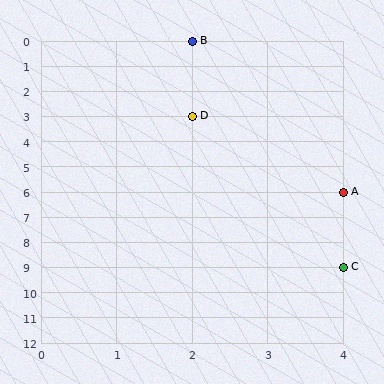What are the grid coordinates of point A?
Point A is at grid coordinates (4, 6).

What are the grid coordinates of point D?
Point D is at grid coordinates (2, 3).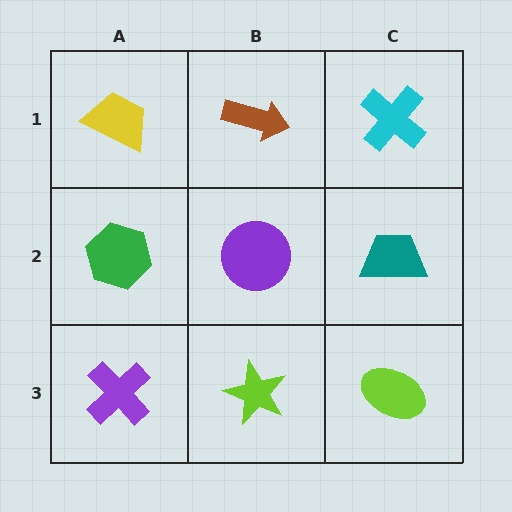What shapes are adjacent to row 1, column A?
A green hexagon (row 2, column A), a brown arrow (row 1, column B).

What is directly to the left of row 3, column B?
A purple cross.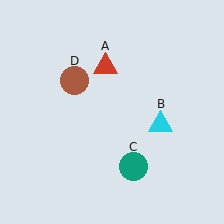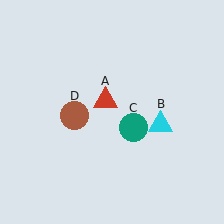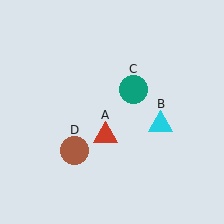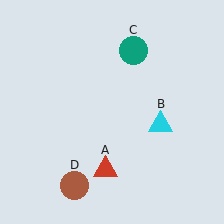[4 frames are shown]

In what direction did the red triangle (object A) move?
The red triangle (object A) moved down.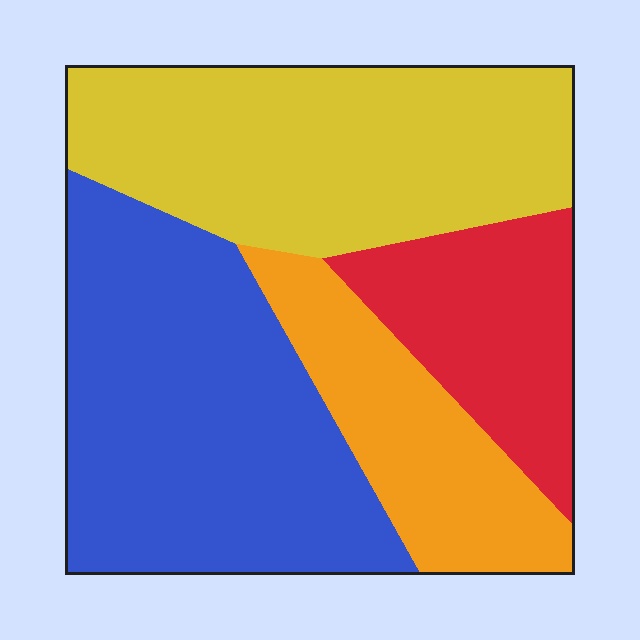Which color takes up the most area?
Blue, at roughly 35%.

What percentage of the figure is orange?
Orange covers 17% of the figure.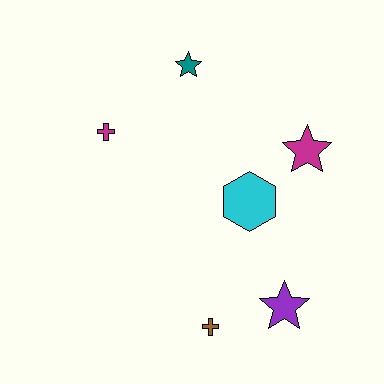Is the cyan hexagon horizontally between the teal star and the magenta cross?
No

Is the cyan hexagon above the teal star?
No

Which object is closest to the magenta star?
The cyan hexagon is closest to the magenta star.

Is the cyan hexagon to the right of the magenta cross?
Yes